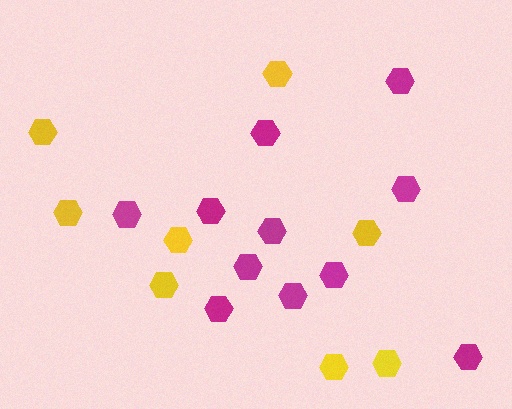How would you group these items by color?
There are 2 groups: one group of magenta hexagons (11) and one group of yellow hexagons (8).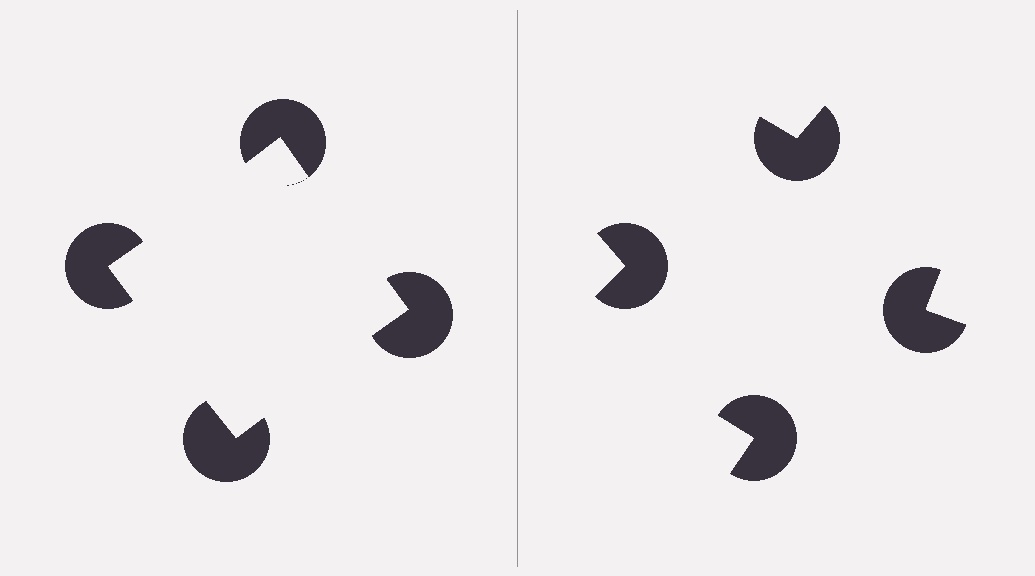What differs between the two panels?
The pac-man discs are positioned identically on both sides; only the wedge orientations differ. On the left they align to a square; on the right they are misaligned.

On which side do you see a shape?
An illusory square appears on the left side. On the right side the wedge cuts are rotated, so no coherent shape forms.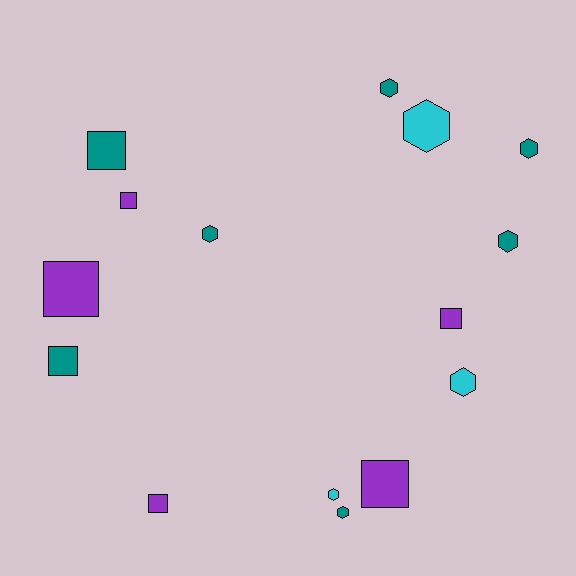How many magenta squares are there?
There are no magenta squares.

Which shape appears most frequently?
Hexagon, with 8 objects.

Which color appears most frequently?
Teal, with 7 objects.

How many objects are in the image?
There are 15 objects.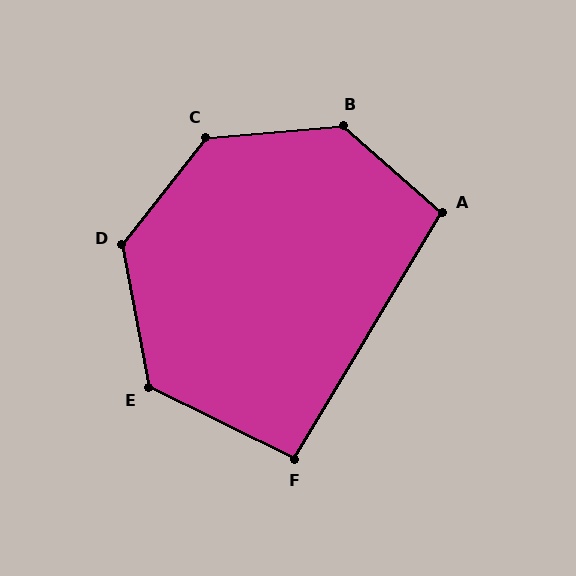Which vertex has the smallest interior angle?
F, at approximately 95 degrees.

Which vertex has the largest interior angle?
B, at approximately 134 degrees.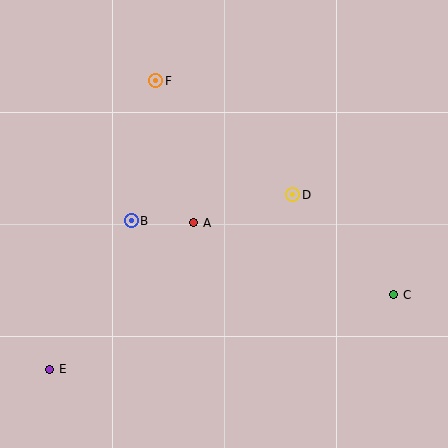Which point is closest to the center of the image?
Point A at (194, 223) is closest to the center.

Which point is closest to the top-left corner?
Point F is closest to the top-left corner.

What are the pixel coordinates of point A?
Point A is at (194, 223).